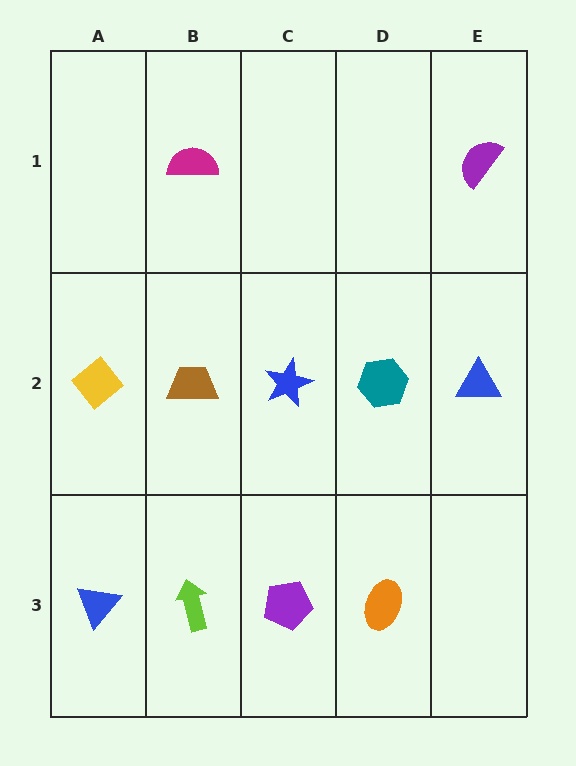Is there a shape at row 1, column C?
No, that cell is empty.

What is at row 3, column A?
A blue triangle.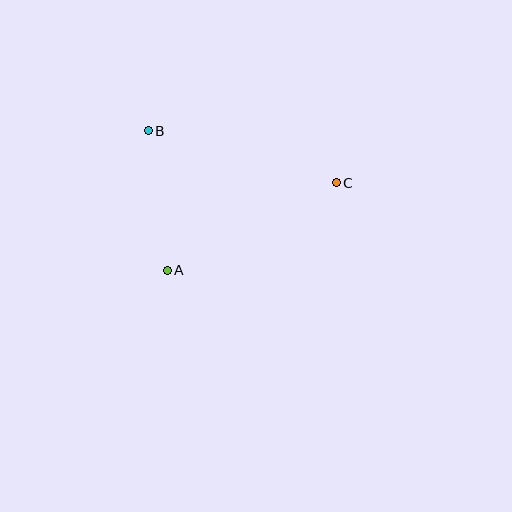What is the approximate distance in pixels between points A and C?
The distance between A and C is approximately 190 pixels.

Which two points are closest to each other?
Points A and B are closest to each other.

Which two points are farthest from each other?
Points B and C are farthest from each other.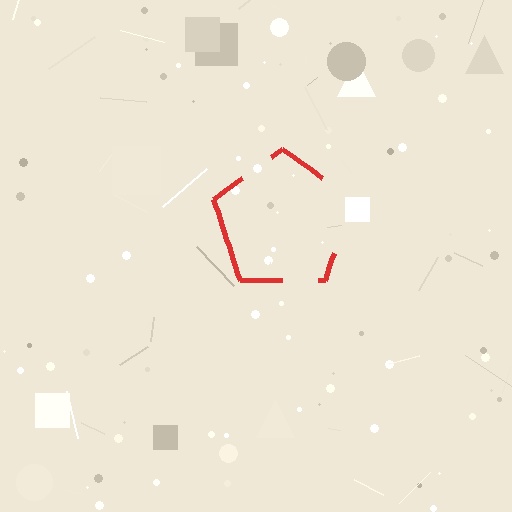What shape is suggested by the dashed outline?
The dashed outline suggests a pentagon.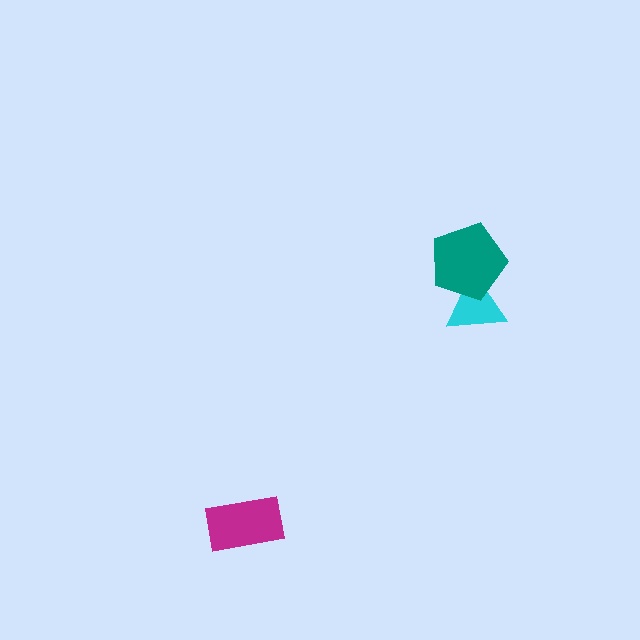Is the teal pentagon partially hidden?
No, no other shape covers it.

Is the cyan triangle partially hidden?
Yes, it is partially covered by another shape.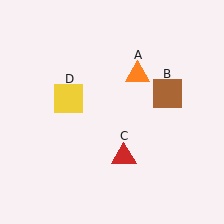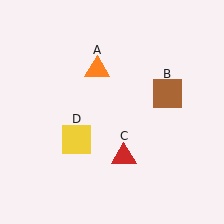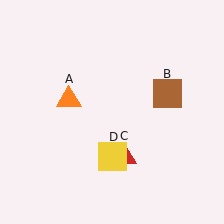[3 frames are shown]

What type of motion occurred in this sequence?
The orange triangle (object A), yellow square (object D) rotated counterclockwise around the center of the scene.